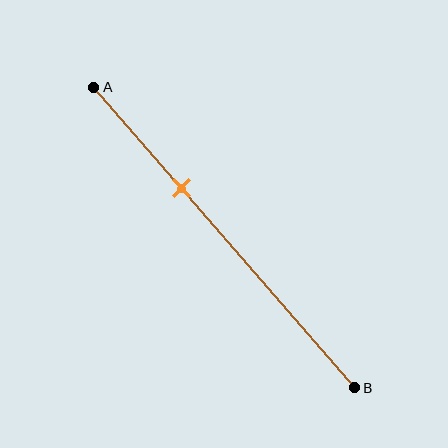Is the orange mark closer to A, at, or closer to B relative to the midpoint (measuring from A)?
The orange mark is closer to point A than the midpoint of segment AB.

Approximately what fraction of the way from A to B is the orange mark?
The orange mark is approximately 35% of the way from A to B.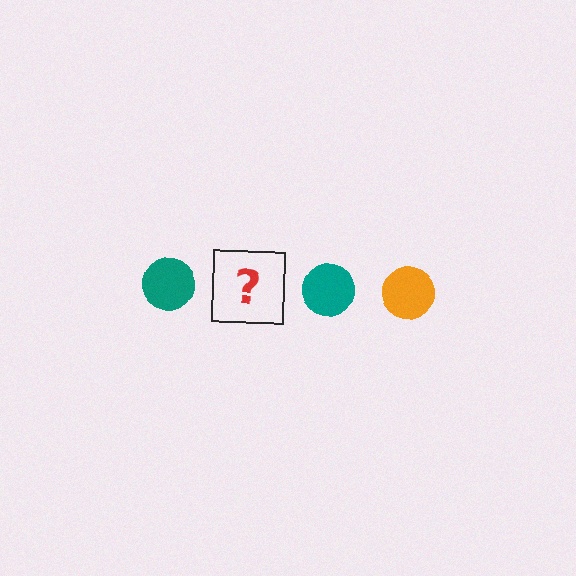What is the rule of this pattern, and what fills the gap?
The rule is that the pattern cycles through teal, orange circles. The gap should be filled with an orange circle.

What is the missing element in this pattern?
The missing element is an orange circle.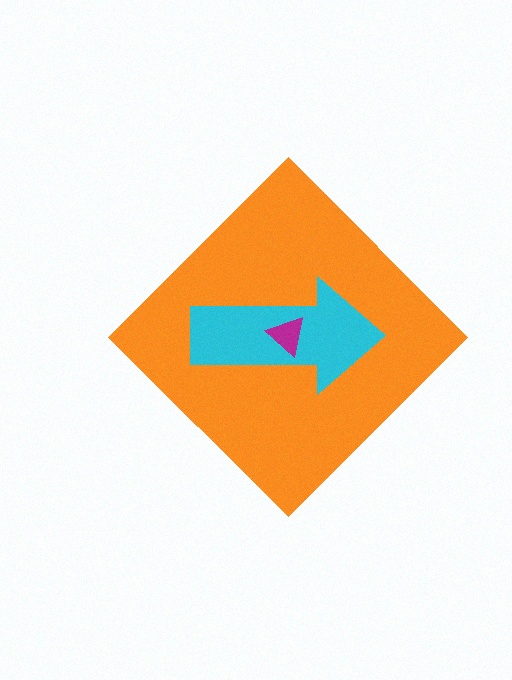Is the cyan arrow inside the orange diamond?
Yes.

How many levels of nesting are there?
3.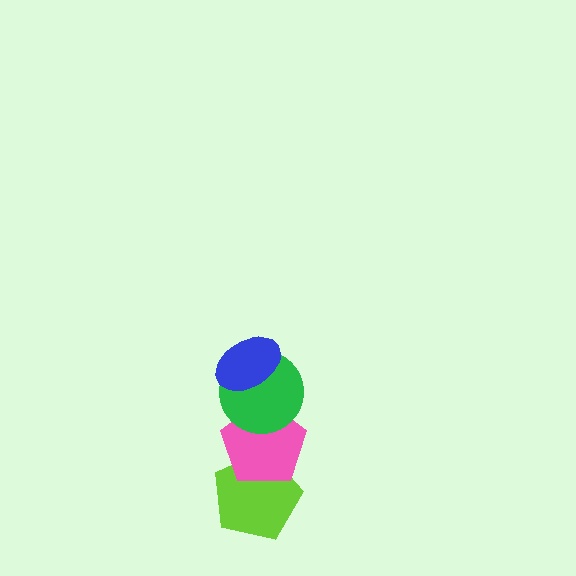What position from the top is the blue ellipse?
The blue ellipse is 1st from the top.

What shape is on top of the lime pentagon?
The pink pentagon is on top of the lime pentagon.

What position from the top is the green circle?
The green circle is 2nd from the top.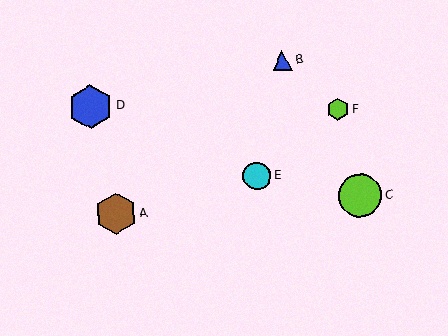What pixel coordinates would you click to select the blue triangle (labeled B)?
Click at (282, 60) to select the blue triangle B.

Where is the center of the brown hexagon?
The center of the brown hexagon is at (116, 214).